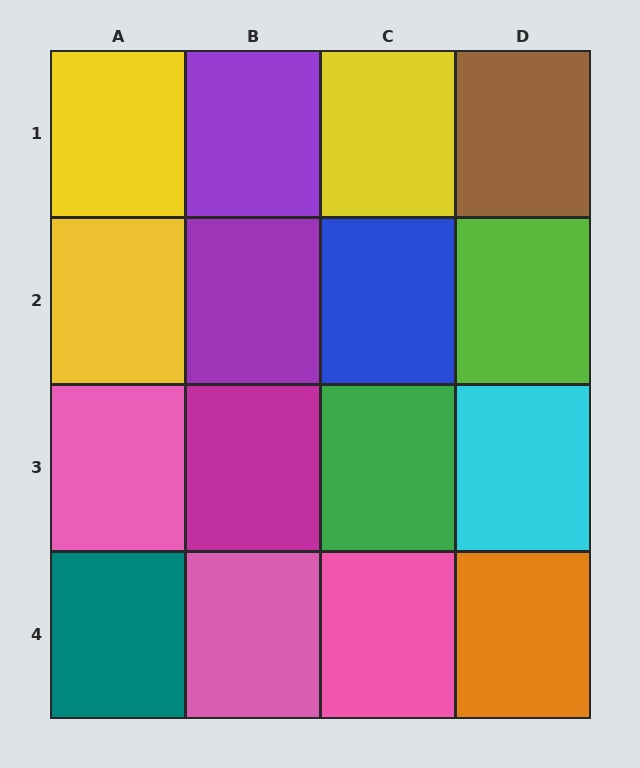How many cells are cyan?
1 cell is cyan.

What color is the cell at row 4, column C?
Pink.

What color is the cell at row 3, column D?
Cyan.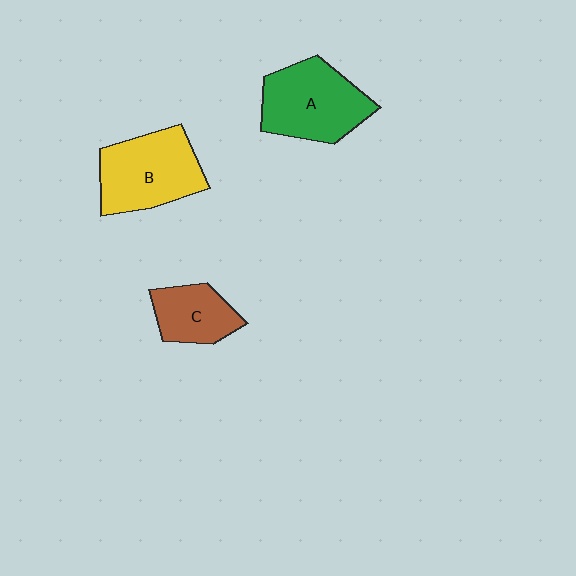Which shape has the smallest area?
Shape C (brown).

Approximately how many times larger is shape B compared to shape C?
Approximately 1.7 times.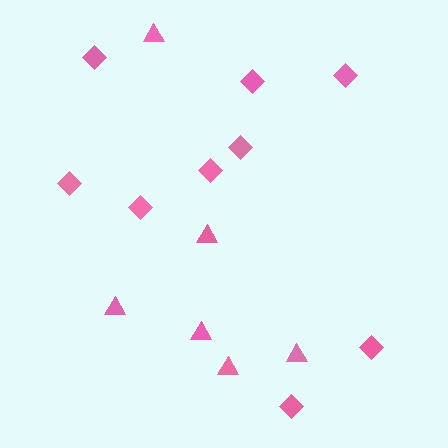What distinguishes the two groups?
There are 2 groups: one group of triangles (6) and one group of diamonds (9).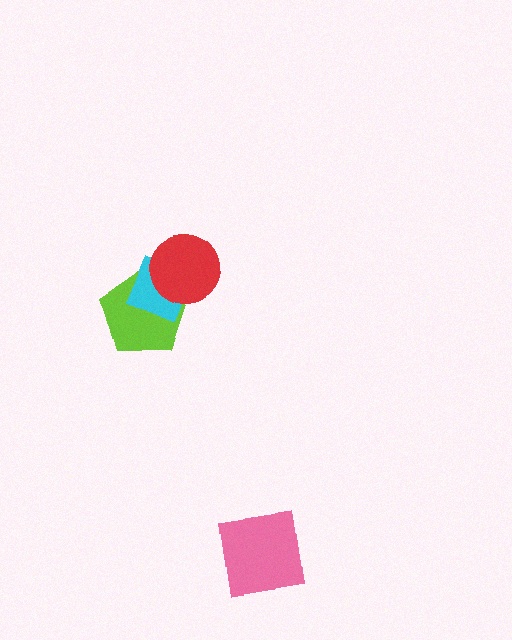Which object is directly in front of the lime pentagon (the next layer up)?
The cyan square is directly in front of the lime pentagon.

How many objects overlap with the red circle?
2 objects overlap with the red circle.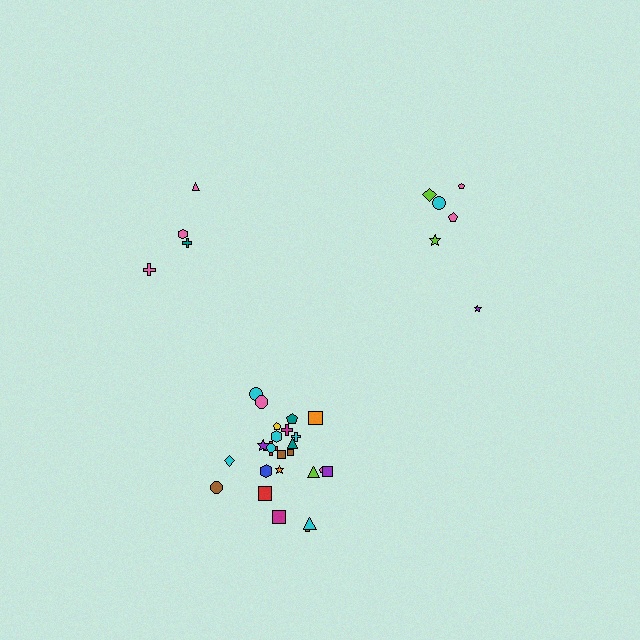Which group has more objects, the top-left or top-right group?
The top-right group.